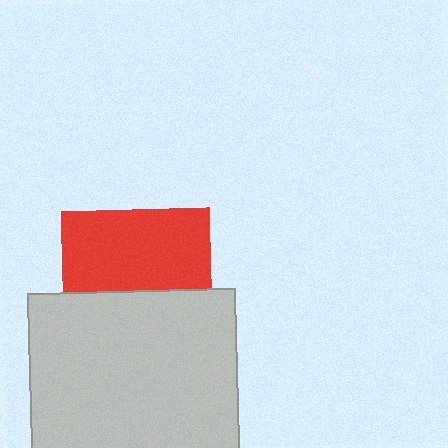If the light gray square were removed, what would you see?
You would see the complete red square.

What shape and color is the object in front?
The object in front is a light gray square.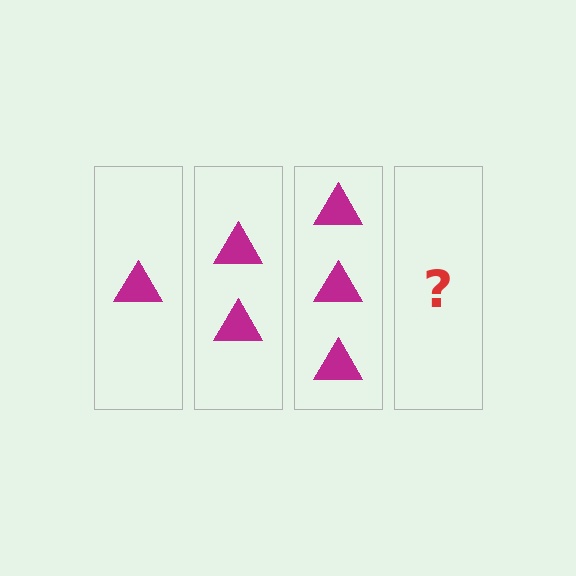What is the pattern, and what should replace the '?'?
The pattern is that each step adds one more triangle. The '?' should be 4 triangles.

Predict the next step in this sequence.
The next step is 4 triangles.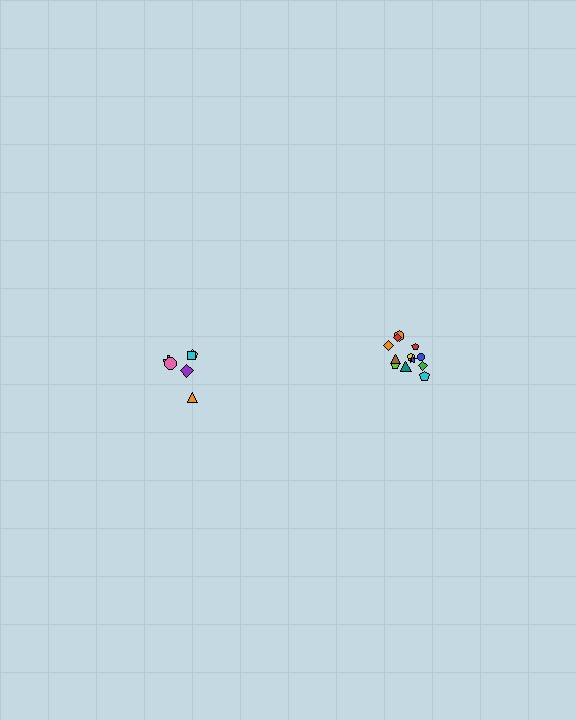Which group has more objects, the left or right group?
The right group.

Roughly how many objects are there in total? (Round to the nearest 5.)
Roughly 20 objects in total.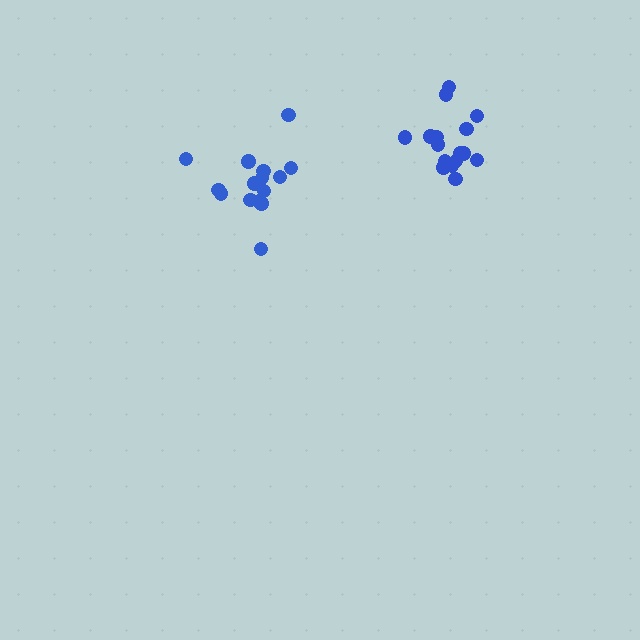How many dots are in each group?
Group 1: 16 dots, Group 2: 15 dots (31 total).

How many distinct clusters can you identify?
There are 2 distinct clusters.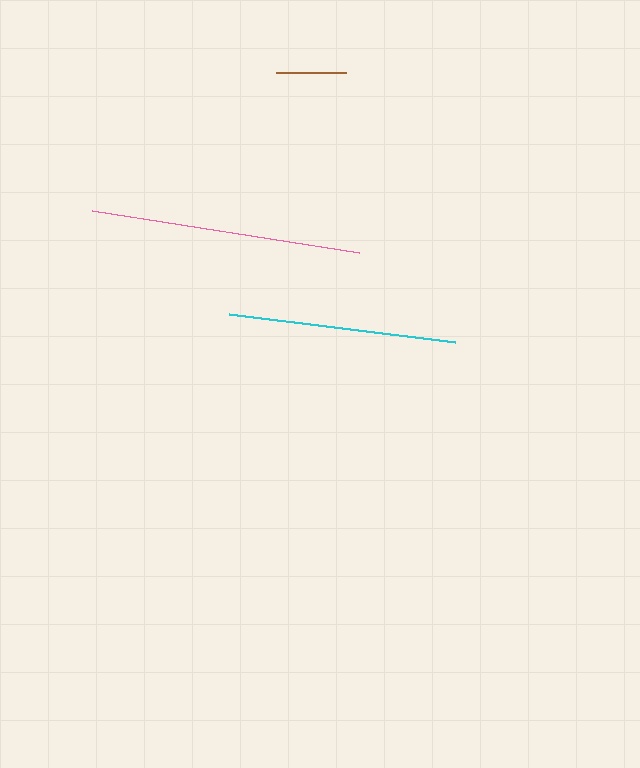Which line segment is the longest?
The pink line is the longest at approximately 270 pixels.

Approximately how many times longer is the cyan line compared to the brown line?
The cyan line is approximately 3.2 times the length of the brown line.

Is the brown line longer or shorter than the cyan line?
The cyan line is longer than the brown line.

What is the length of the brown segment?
The brown segment is approximately 70 pixels long.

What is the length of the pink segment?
The pink segment is approximately 270 pixels long.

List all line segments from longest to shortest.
From longest to shortest: pink, cyan, brown.